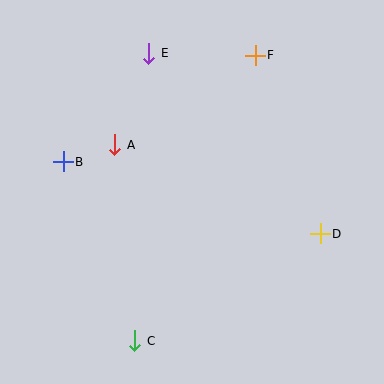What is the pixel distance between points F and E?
The distance between F and E is 107 pixels.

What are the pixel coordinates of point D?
Point D is at (320, 234).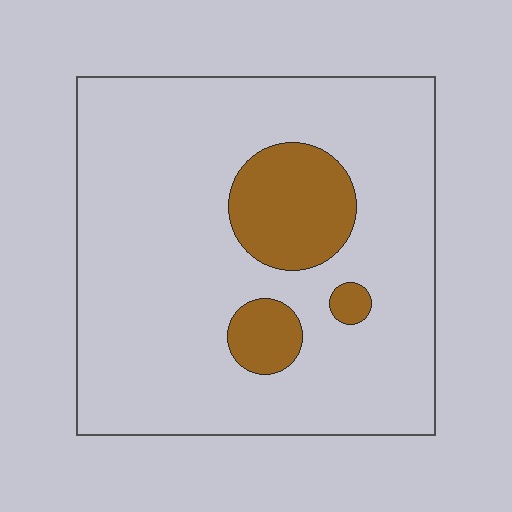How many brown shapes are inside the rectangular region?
3.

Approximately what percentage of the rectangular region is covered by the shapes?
Approximately 15%.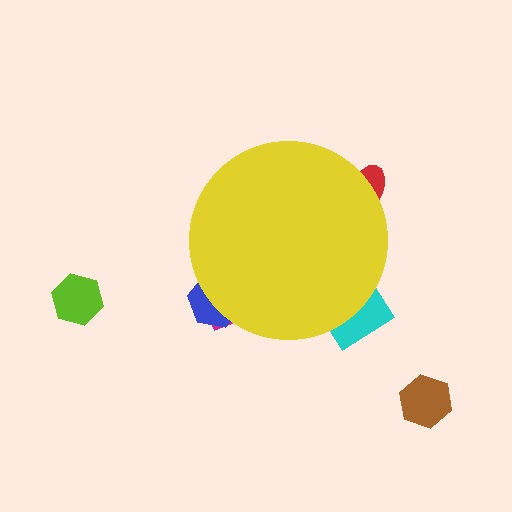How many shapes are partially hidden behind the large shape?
4 shapes are partially hidden.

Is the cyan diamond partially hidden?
Yes, the cyan diamond is partially hidden behind the yellow circle.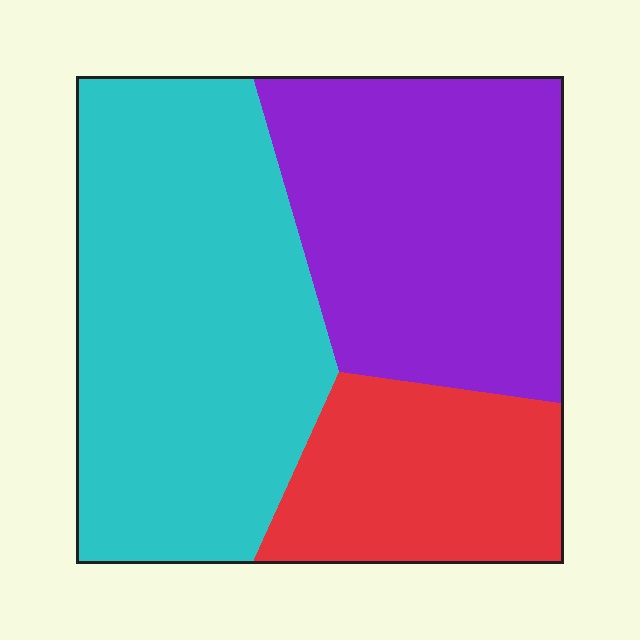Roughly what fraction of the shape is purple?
Purple covers roughly 35% of the shape.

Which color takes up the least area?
Red, at roughly 20%.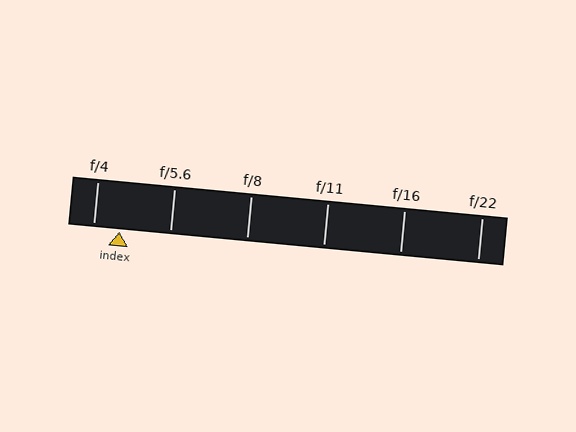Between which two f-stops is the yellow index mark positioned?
The index mark is between f/4 and f/5.6.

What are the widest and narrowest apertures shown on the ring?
The widest aperture shown is f/4 and the narrowest is f/22.